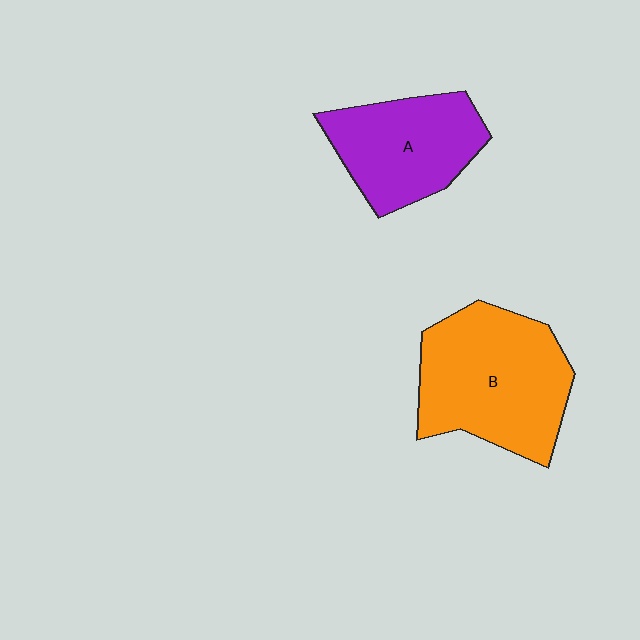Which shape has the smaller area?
Shape A (purple).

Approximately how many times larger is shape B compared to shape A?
Approximately 1.4 times.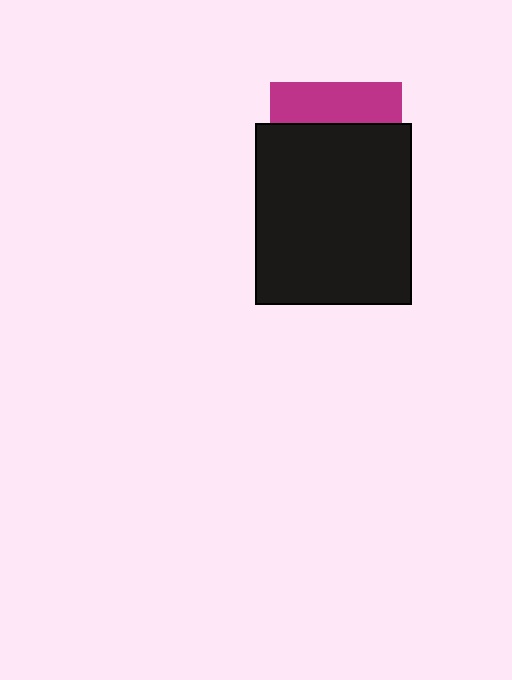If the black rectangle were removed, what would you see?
You would see the complete magenta square.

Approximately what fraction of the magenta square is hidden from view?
Roughly 68% of the magenta square is hidden behind the black rectangle.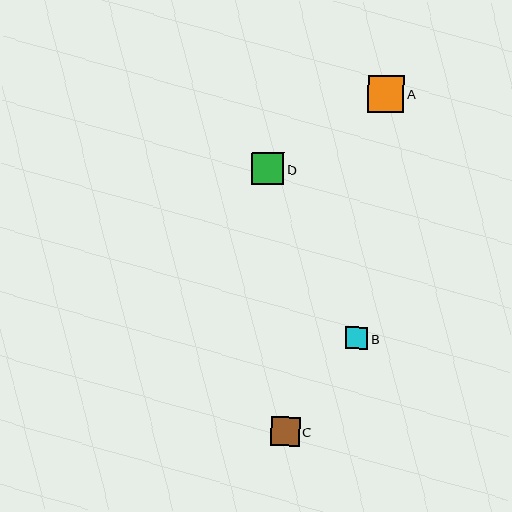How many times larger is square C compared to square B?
Square C is approximately 1.3 times the size of square B.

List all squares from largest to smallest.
From largest to smallest: A, D, C, B.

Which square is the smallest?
Square B is the smallest with a size of approximately 22 pixels.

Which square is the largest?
Square A is the largest with a size of approximately 36 pixels.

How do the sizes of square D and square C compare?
Square D and square C are approximately the same size.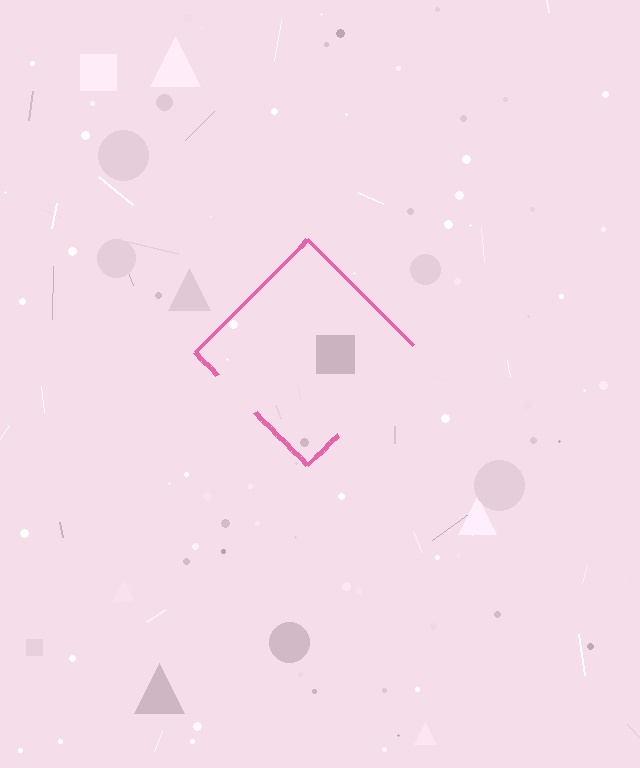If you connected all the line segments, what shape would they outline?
They would outline a diamond.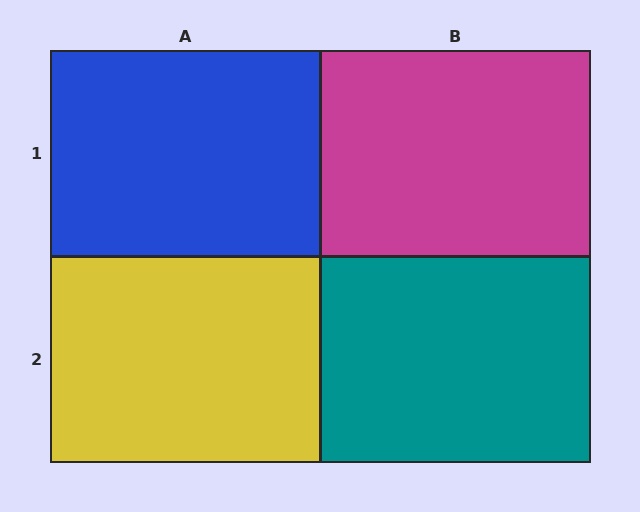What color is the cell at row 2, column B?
Teal.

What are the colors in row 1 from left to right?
Blue, magenta.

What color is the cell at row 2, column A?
Yellow.